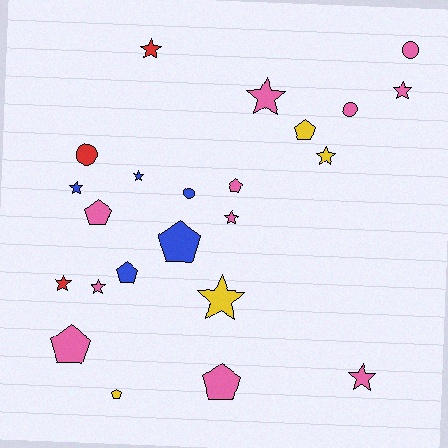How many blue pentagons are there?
There are 2 blue pentagons.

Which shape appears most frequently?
Star, with 11 objects.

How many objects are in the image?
There are 23 objects.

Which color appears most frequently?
Pink, with 11 objects.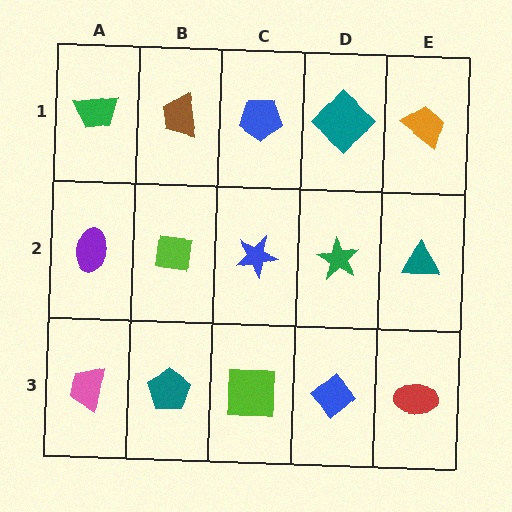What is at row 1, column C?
A blue pentagon.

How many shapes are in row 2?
5 shapes.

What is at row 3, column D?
A blue diamond.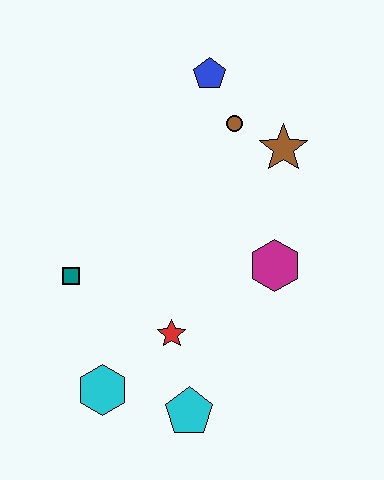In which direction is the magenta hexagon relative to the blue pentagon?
The magenta hexagon is below the blue pentagon.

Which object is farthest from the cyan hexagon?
The blue pentagon is farthest from the cyan hexagon.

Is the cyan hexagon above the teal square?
No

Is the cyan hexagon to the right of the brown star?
No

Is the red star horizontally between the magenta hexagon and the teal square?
Yes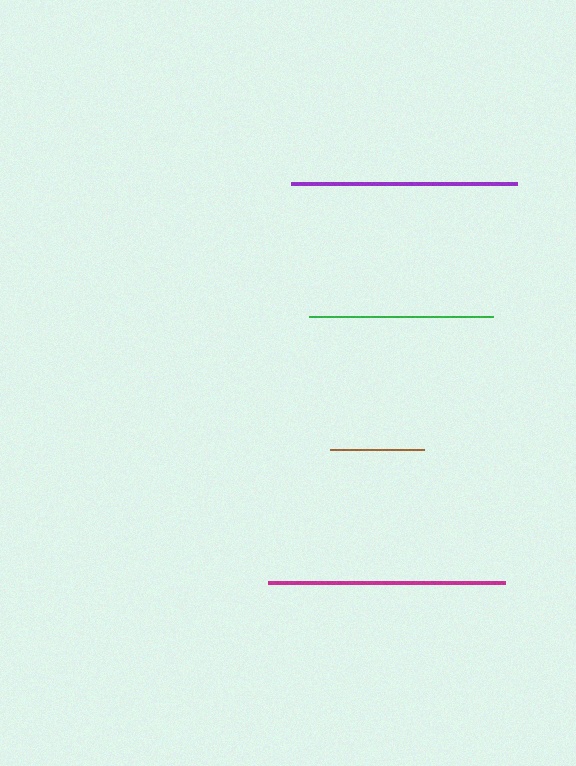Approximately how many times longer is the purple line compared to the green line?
The purple line is approximately 1.2 times the length of the green line.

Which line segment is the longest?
The magenta line is the longest at approximately 237 pixels.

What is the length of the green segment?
The green segment is approximately 185 pixels long.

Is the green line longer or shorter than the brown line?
The green line is longer than the brown line.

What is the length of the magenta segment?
The magenta segment is approximately 237 pixels long.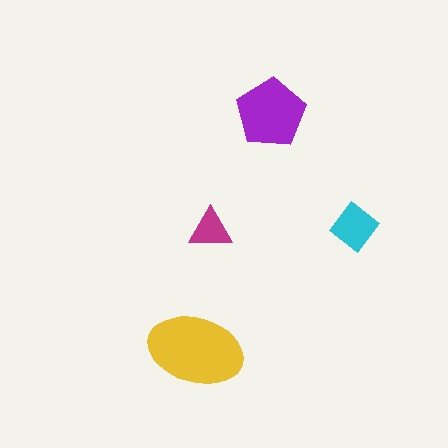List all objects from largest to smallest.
The yellow ellipse, the purple pentagon, the cyan diamond, the magenta triangle.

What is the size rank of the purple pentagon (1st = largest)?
2nd.